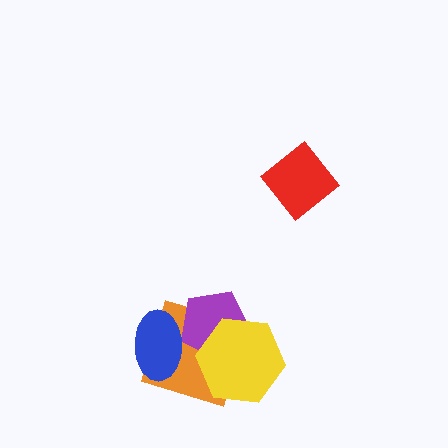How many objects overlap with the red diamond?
0 objects overlap with the red diamond.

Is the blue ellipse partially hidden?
No, no other shape covers it.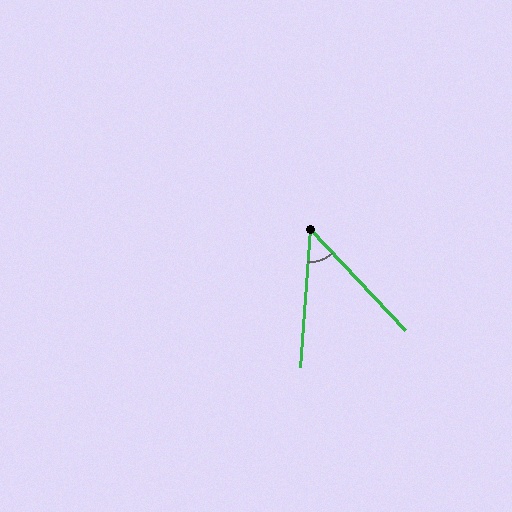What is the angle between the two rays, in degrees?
Approximately 47 degrees.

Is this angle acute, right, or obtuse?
It is acute.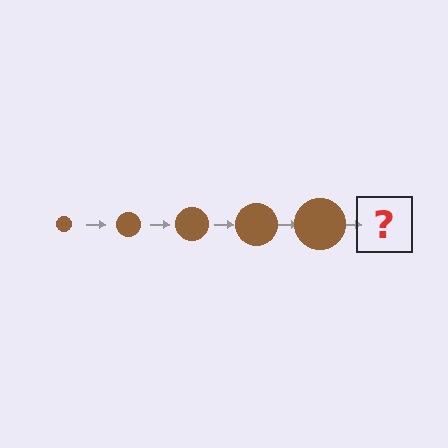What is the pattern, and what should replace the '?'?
The pattern is that the circle gets progressively larger each step. The '?' should be a brown circle, larger than the previous one.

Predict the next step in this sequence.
The next step is a brown circle, larger than the previous one.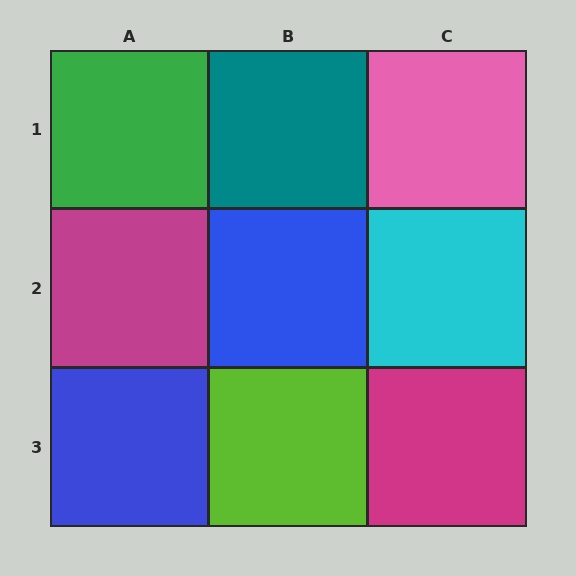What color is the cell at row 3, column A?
Blue.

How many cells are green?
1 cell is green.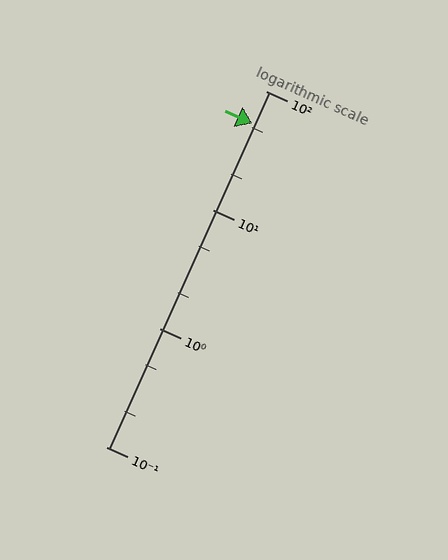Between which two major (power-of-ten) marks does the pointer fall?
The pointer is between 10 and 100.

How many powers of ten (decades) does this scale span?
The scale spans 3 decades, from 0.1 to 100.